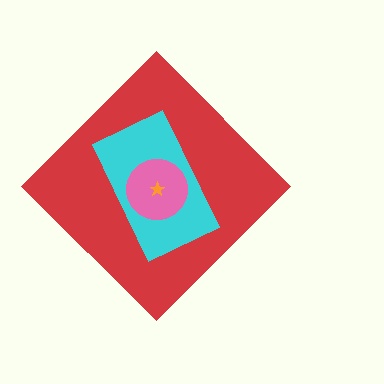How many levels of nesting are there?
4.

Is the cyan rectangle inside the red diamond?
Yes.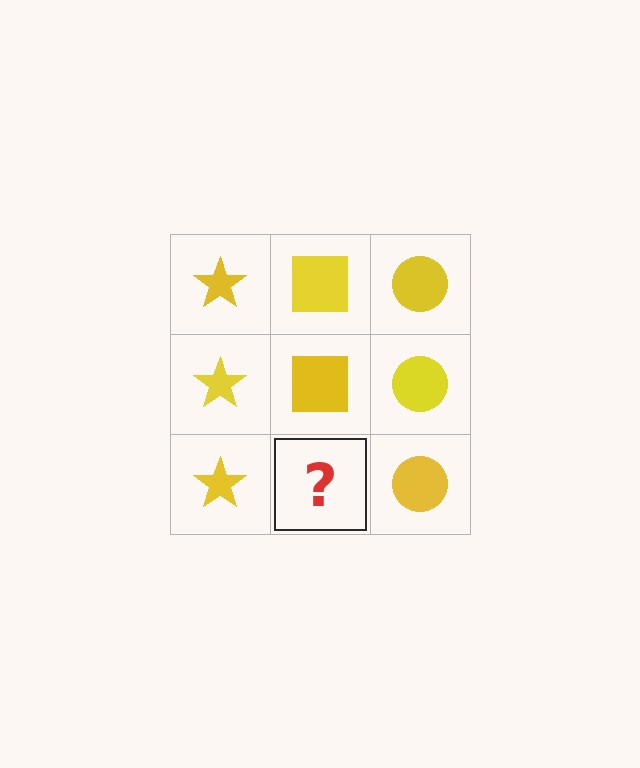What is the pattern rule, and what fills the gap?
The rule is that each column has a consistent shape. The gap should be filled with a yellow square.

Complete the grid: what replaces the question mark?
The question mark should be replaced with a yellow square.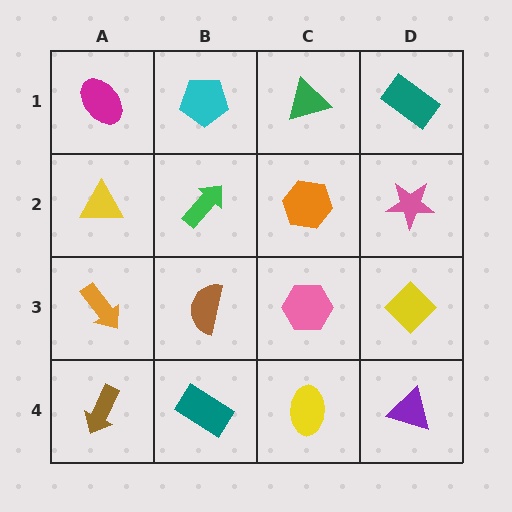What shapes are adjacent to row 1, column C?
An orange hexagon (row 2, column C), a cyan pentagon (row 1, column B), a teal rectangle (row 1, column D).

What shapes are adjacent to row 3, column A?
A yellow triangle (row 2, column A), a brown arrow (row 4, column A), a brown semicircle (row 3, column B).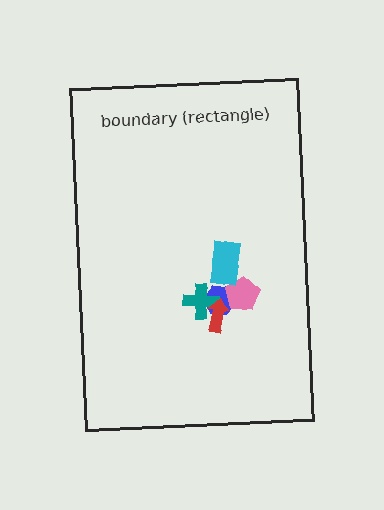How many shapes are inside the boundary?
5 inside, 0 outside.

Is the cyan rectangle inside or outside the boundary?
Inside.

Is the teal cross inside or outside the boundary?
Inside.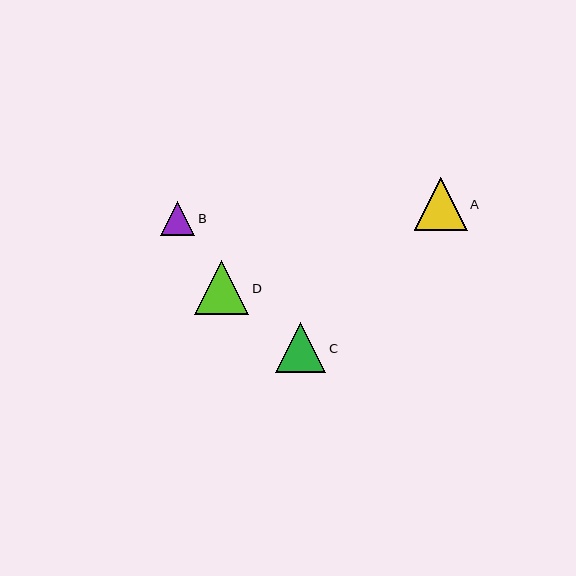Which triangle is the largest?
Triangle D is the largest with a size of approximately 55 pixels.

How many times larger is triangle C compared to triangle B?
Triangle C is approximately 1.5 times the size of triangle B.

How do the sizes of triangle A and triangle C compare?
Triangle A and triangle C are approximately the same size.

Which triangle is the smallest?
Triangle B is the smallest with a size of approximately 34 pixels.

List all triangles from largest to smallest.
From largest to smallest: D, A, C, B.